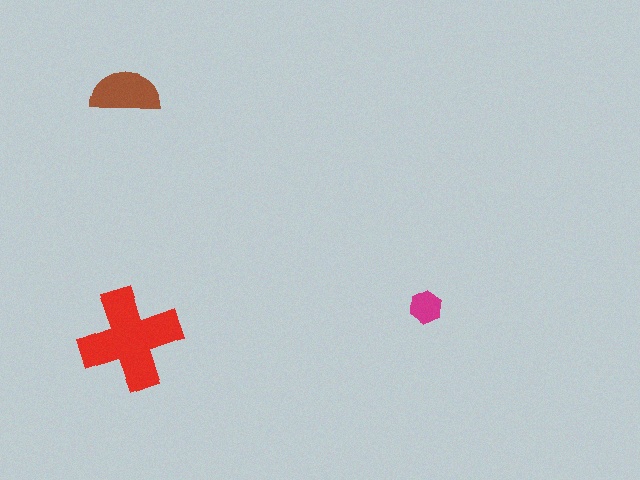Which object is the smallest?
The magenta hexagon.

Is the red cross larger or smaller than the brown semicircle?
Larger.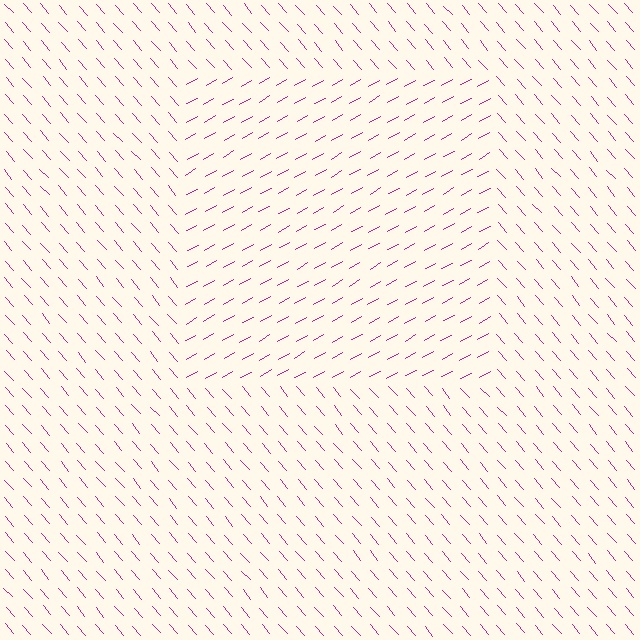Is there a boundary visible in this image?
Yes, there is a texture boundary formed by a change in line orientation.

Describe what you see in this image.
The image is filled with small magenta line segments. A rectangle region in the image has lines oriented differently from the surrounding lines, creating a visible texture boundary.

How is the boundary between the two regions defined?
The boundary is defined purely by a change in line orientation (approximately 78 degrees difference). All lines are the same color and thickness.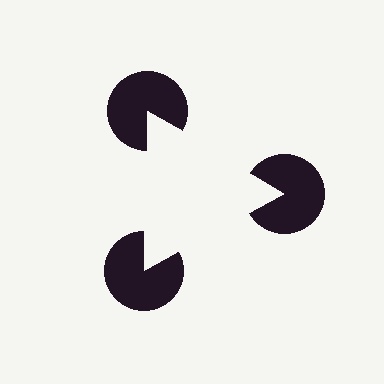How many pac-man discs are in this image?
There are 3 — one at each vertex of the illusory triangle.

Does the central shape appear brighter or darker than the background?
It typically appears slightly brighter than the background, even though no actual brightness change is drawn.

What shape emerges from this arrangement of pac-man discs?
An illusory triangle — its edges are inferred from the aligned wedge cuts in the pac-man discs, not physically drawn.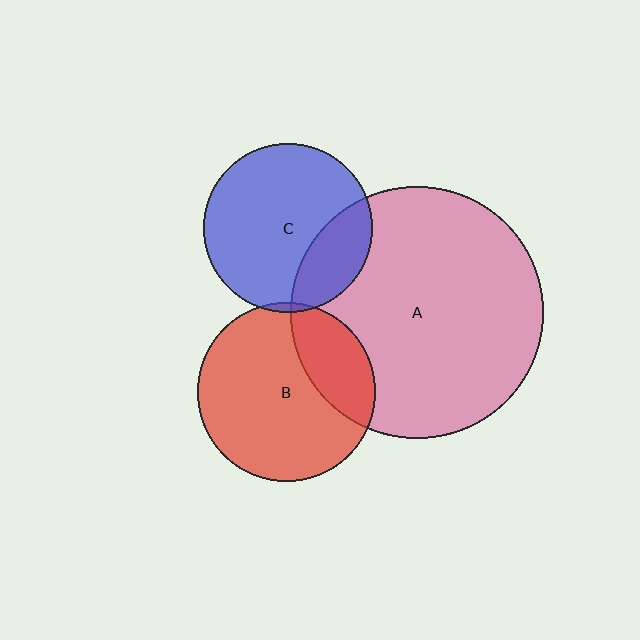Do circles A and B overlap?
Yes.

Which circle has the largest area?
Circle A (pink).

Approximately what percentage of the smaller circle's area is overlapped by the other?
Approximately 25%.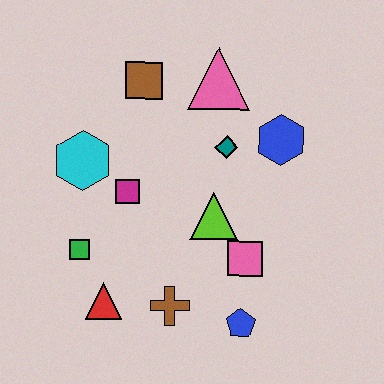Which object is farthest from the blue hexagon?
The red triangle is farthest from the blue hexagon.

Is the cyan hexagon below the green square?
No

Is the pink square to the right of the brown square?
Yes